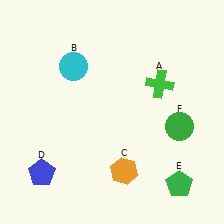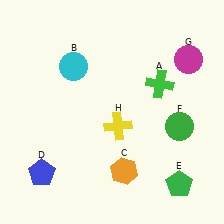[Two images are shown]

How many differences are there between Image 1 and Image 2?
There are 2 differences between the two images.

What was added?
A magenta circle (G), a yellow cross (H) were added in Image 2.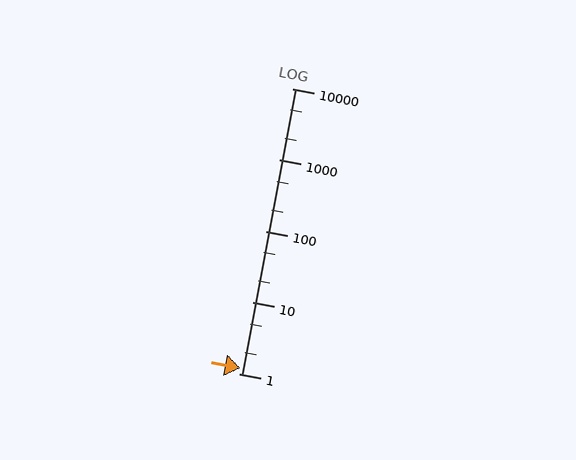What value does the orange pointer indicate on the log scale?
The pointer indicates approximately 1.2.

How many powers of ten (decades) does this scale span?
The scale spans 4 decades, from 1 to 10000.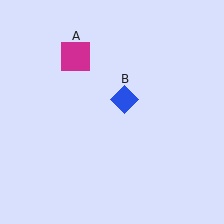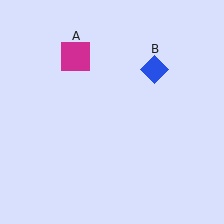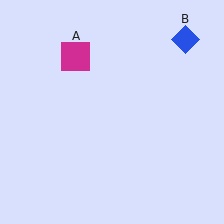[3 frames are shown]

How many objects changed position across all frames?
1 object changed position: blue diamond (object B).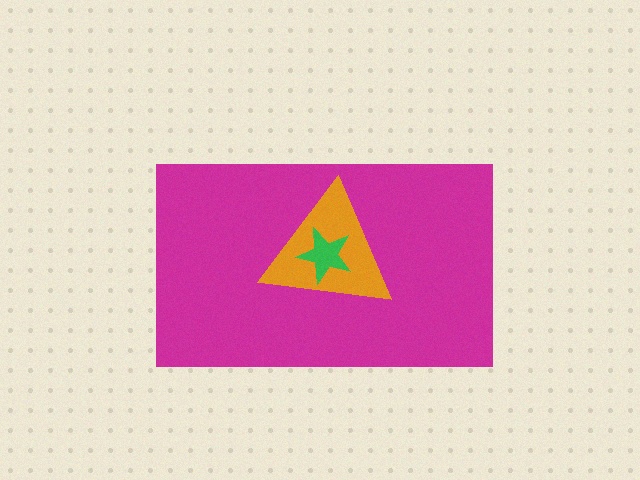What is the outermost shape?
The magenta rectangle.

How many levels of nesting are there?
3.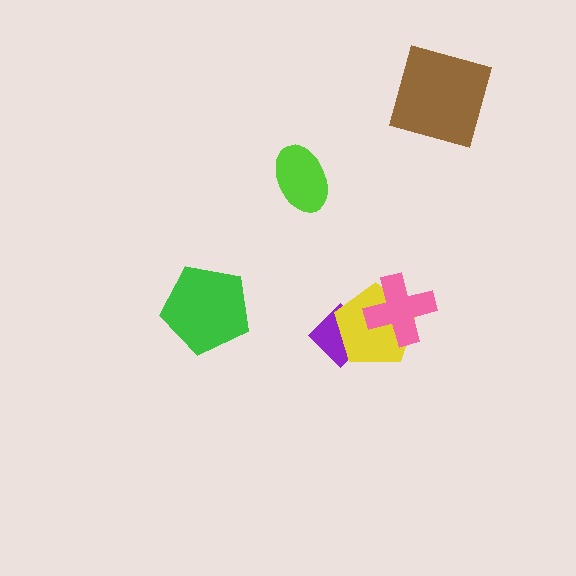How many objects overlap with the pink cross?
1 object overlaps with the pink cross.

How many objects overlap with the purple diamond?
1 object overlaps with the purple diamond.